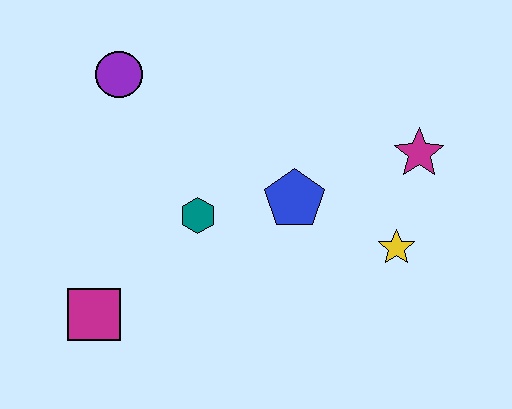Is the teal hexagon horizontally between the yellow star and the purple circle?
Yes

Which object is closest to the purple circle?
The teal hexagon is closest to the purple circle.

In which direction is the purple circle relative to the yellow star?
The purple circle is to the left of the yellow star.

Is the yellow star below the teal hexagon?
Yes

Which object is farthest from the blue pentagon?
The magenta square is farthest from the blue pentagon.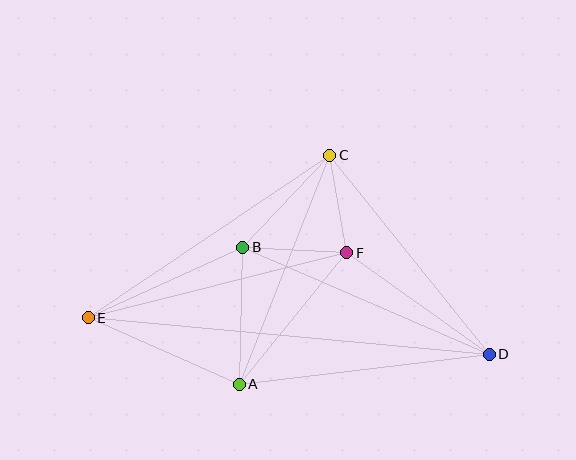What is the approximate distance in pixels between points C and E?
The distance between C and E is approximately 291 pixels.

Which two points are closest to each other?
Points C and F are closest to each other.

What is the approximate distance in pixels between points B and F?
The distance between B and F is approximately 104 pixels.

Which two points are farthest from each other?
Points D and E are farthest from each other.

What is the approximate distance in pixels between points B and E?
The distance between B and E is approximately 170 pixels.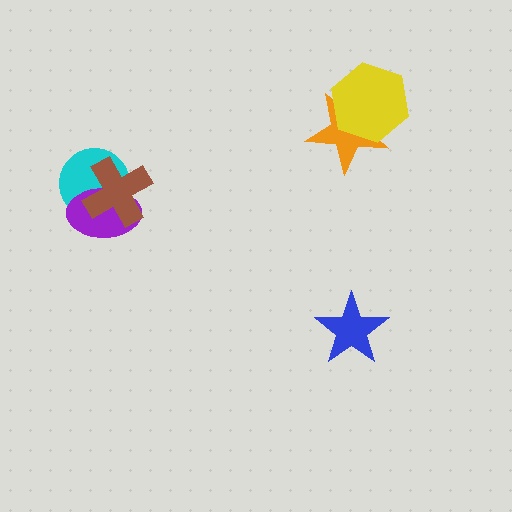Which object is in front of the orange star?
The yellow hexagon is in front of the orange star.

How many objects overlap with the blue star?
0 objects overlap with the blue star.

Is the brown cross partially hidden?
No, no other shape covers it.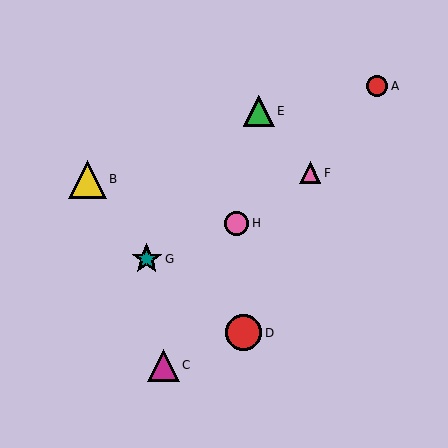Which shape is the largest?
The yellow triangle (labeled B) is the largest.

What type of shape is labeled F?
Shape F is a pink triangle.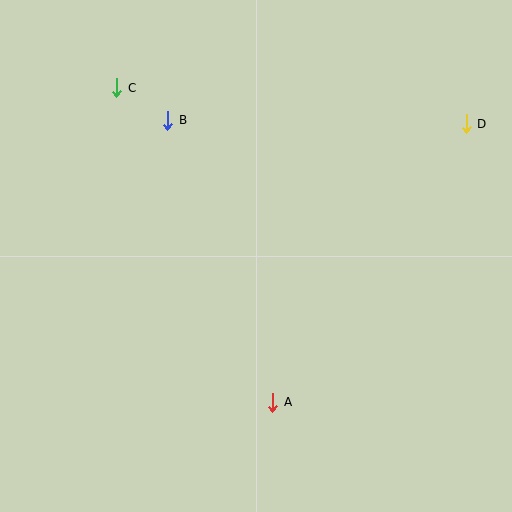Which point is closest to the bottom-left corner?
Point A is closest to the bottom-left corner.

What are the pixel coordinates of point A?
Point A is at (273, 402).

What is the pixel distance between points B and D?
The distance between B and D is 299 pixels.